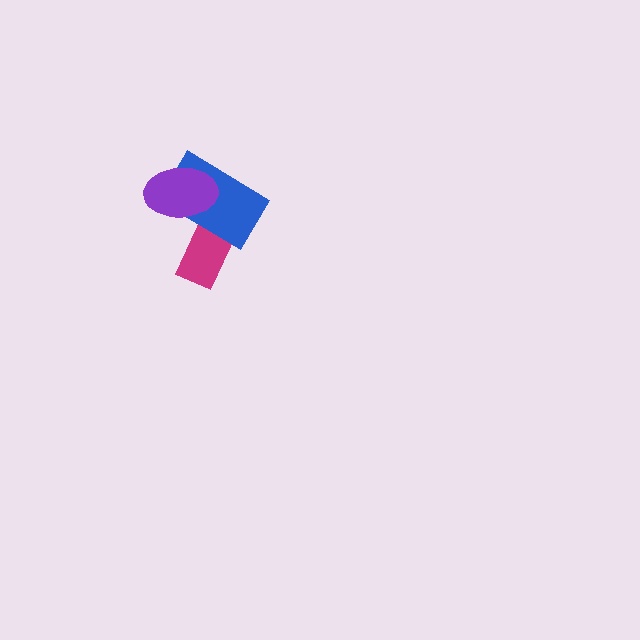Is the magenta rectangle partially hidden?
Yes, it is partially covered by another shape.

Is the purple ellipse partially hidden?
No, no other shape covers it.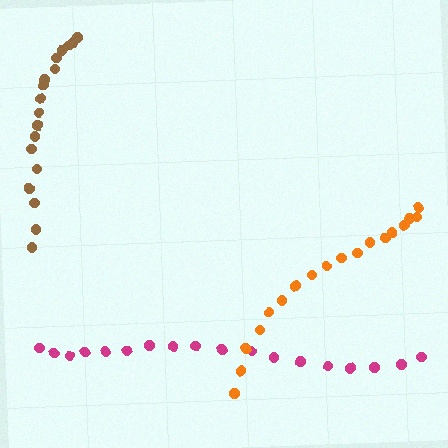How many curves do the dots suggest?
There are 3 distinct paths.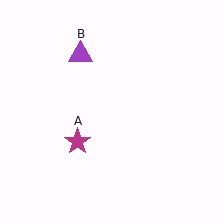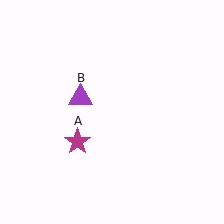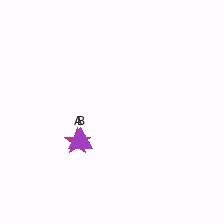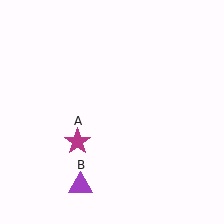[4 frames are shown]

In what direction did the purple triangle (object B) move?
The purple triangle (object B) moved down.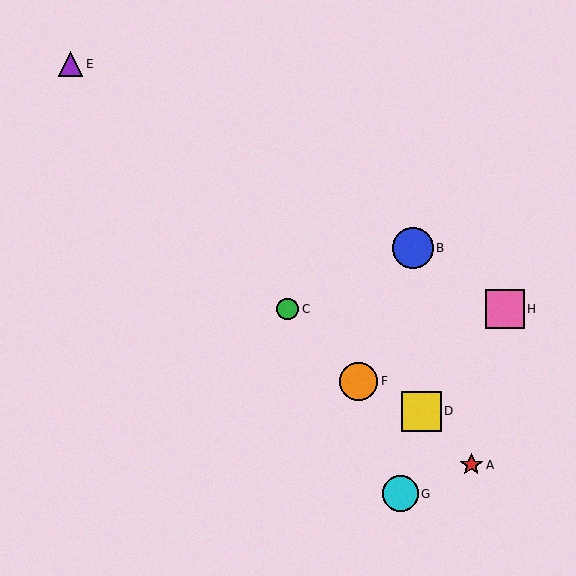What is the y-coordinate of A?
Object A is at y≈465.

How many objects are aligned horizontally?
2 objects (C, H) are aligned horizontally.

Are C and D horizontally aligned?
No, C is at y≈309 and D is at y≈411.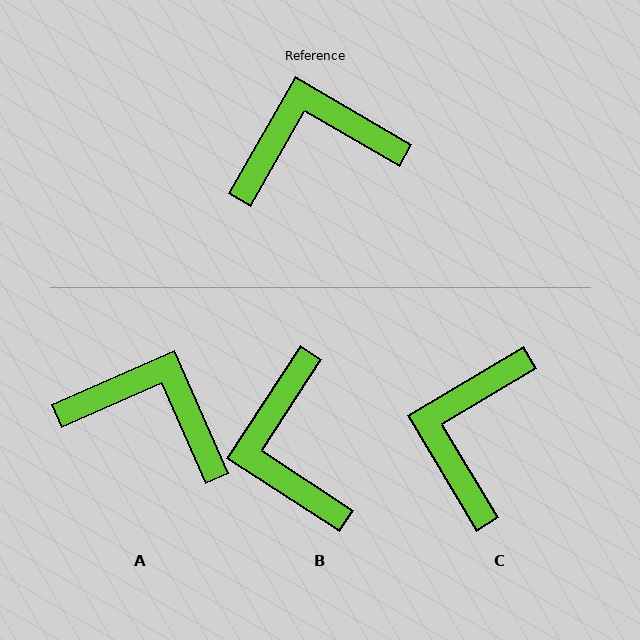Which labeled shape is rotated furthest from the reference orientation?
B, about 87 degrees away.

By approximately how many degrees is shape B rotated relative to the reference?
Approximately 87 degrees counter-clockwise.